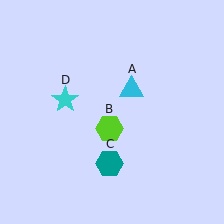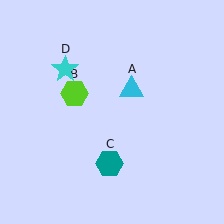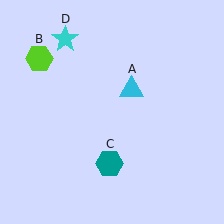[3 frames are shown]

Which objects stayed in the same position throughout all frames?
Cyan triangle (object A) and teal hexagon (object C) remained stationary.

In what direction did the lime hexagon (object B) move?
The lime hexagon (object B) moved up and to the left.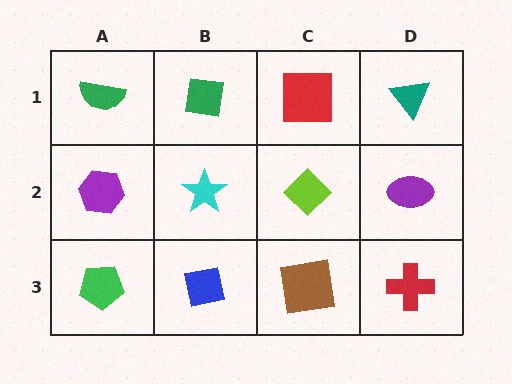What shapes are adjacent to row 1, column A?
A purple hexagon (row 2, column A), a green square (row 1, column B).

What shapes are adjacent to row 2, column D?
A teal triangle (row 1, column D), a red cross (row 3, column D), a lime diamond (row 2, column C).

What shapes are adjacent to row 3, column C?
A lime diamond (row 2, column C), a blue square (row 3, column B), a red cross (row 3, column D).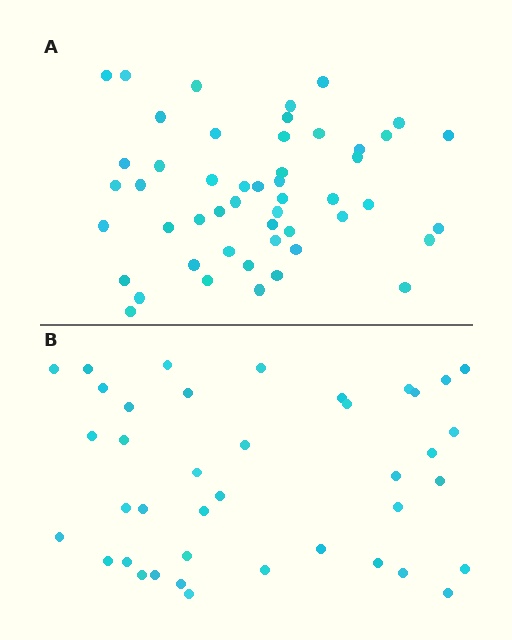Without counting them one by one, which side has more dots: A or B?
Region A (the top region) has more dots.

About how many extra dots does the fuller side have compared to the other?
Region A has roughly 10 or so more dots than region B.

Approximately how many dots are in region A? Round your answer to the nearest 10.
About 50 dots.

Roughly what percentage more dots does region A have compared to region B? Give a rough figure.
About 25% more.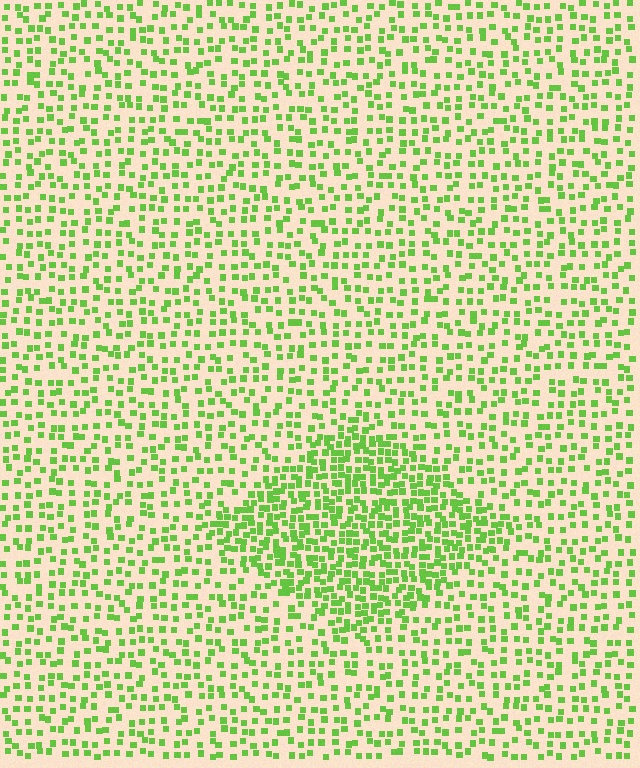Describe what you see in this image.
The image contains small lime elements arranged at two different densities. A diamond-shaped region is visible where the elements are more densely packed than the surrounding area.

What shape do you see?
I see a diamond.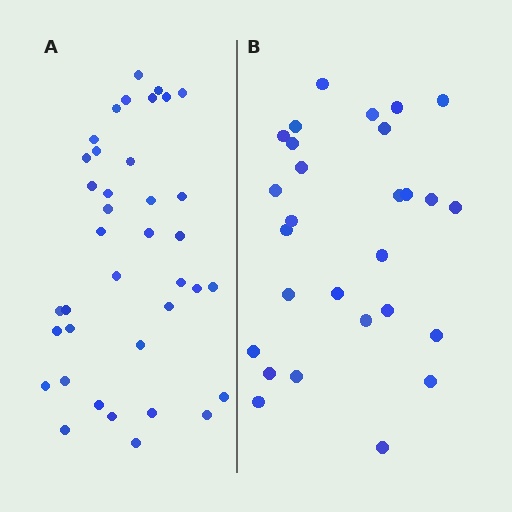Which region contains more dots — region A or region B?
Region A (the left region) has more dots.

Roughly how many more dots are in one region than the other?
Region A has roughly 10 or so more dots than region B.